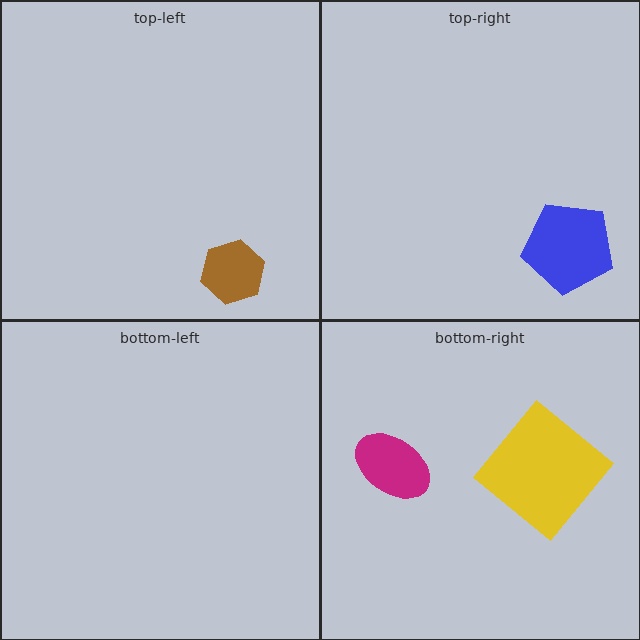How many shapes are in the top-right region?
1.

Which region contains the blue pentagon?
The top-right region.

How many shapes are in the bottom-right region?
2.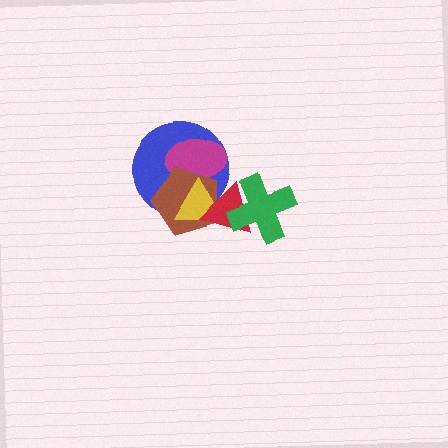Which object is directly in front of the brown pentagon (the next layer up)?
The yellow triangle is directly in front of the brown pentagon.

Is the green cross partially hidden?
No, no other shape covers it.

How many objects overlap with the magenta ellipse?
3 objects overlap with the magenta ellipse.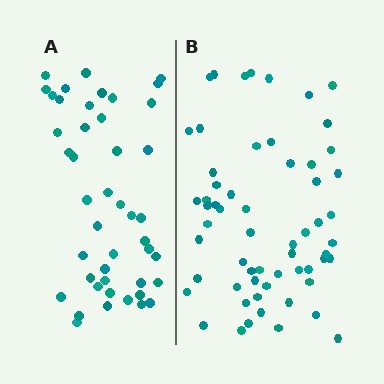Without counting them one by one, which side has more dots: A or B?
Region B (the right region) has more dots.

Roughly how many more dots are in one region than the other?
Region B has approximately 15 more dots than region A.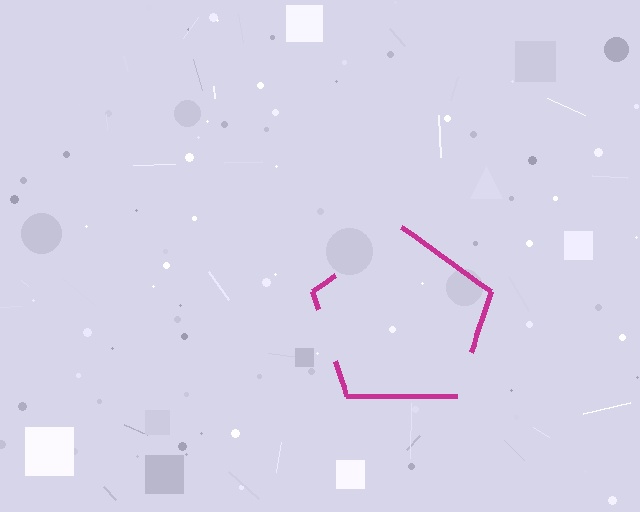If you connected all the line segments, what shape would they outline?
They would outline a pentagon.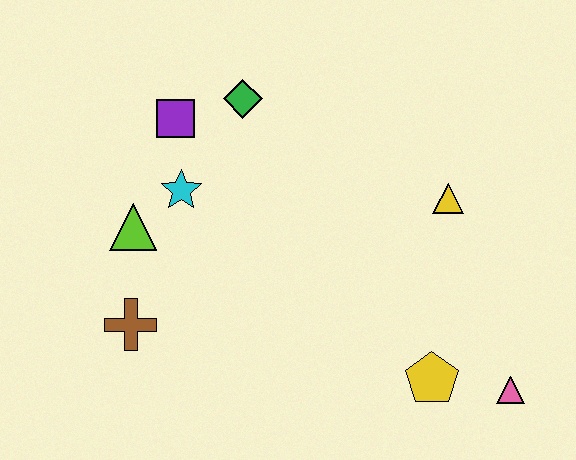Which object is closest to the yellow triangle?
The yellow pentagon is closest to the yellow triangle.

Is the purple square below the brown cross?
No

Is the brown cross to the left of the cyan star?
Yes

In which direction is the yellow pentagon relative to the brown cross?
The yellow pentagon is to the right of the brown cross.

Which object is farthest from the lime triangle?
The pink triangle is farthest from the lime triangle.